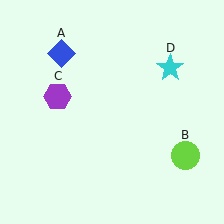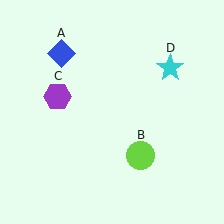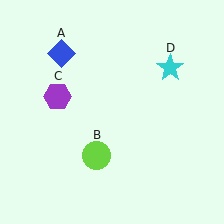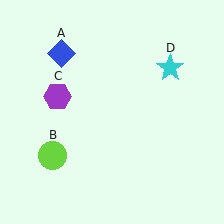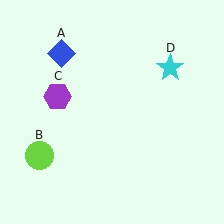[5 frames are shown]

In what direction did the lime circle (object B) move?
The lime circle (object B) moved left.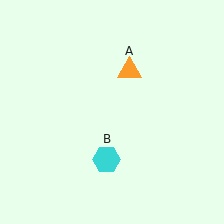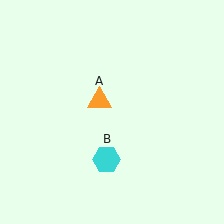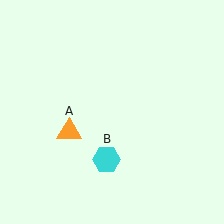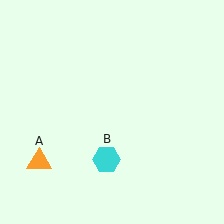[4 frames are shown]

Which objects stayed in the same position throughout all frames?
Cyan hexagon (object B) remained stationary.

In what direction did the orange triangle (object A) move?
The orange triangle (object A) moved down and to the left.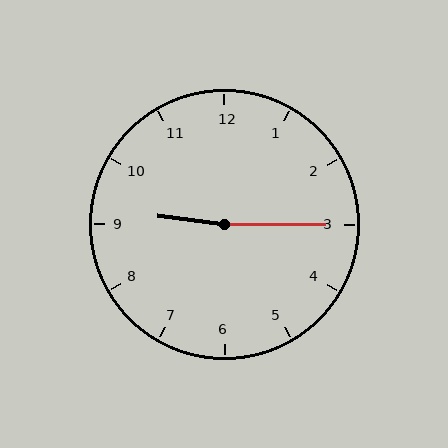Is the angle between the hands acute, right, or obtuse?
It is obtuse.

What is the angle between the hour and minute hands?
Approximately 172 degrees.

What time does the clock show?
9:15.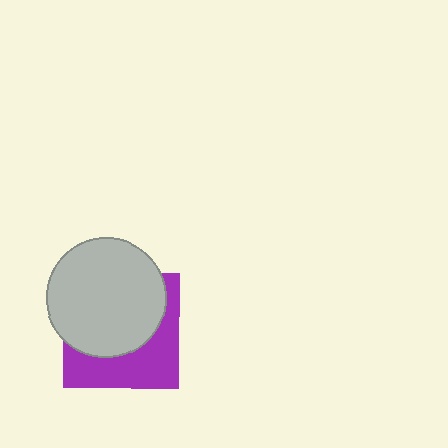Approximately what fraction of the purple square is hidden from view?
Roughly 58% of the purple square is hidden behind the light gray circle.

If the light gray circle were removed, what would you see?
You would see the complete purple square.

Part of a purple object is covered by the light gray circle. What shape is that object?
It is a square.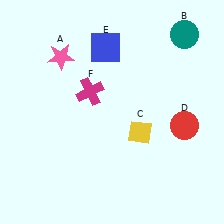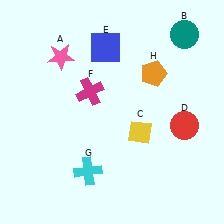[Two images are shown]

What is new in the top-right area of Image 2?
An orange pentagon (H) was added in the top-right area of Image 2.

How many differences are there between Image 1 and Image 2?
There are 2 differences between the two images.